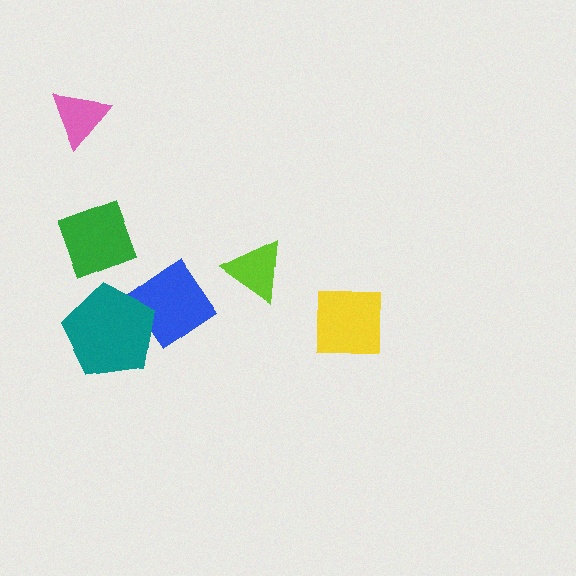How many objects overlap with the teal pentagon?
1 object overlaps with the teal pentagon.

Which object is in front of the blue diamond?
The teal pentagon is in front of the blue diamond.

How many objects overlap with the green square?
0 objects overlap with the green square.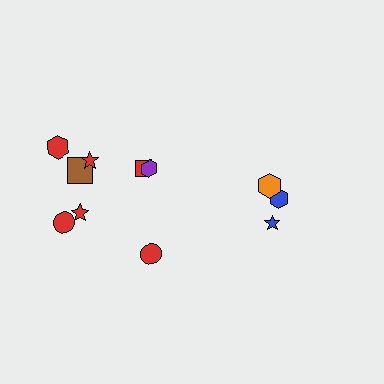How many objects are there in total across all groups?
There are 11 objects.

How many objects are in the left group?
There are 8 objects.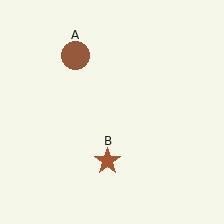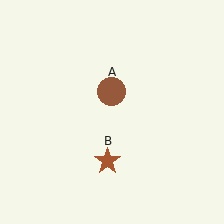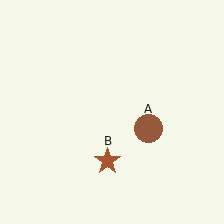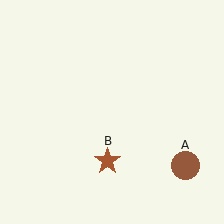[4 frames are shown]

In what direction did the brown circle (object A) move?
The brown circle (object A) moved down and to the right.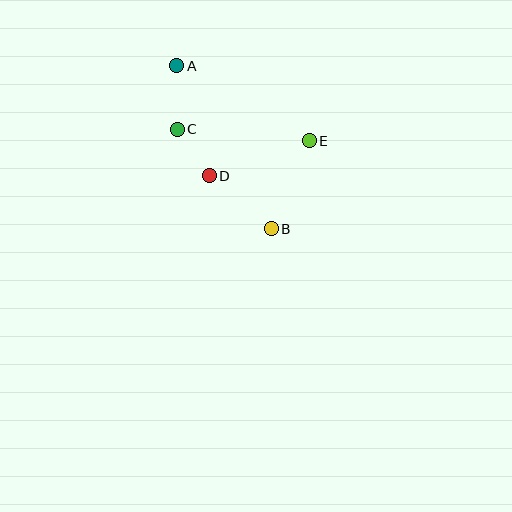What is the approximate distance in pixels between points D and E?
The distance between D and E is approximately 106 pixels.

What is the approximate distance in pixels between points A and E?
The distance between A and E is approximately 152 pixels.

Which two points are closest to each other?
Points C and D are closest to each other.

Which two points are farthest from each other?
Points A and B are farthest from each other.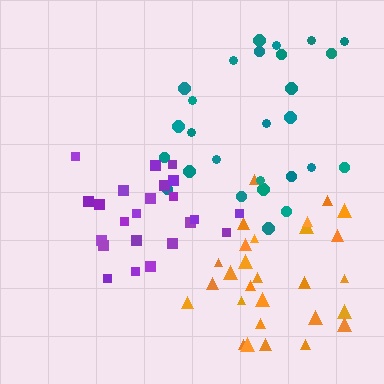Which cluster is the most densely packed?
Purple.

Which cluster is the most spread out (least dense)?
Teal.